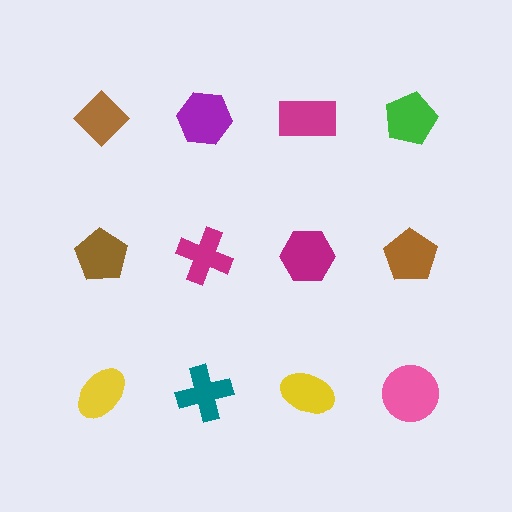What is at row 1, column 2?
A purple hexagon.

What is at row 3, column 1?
A yellow ellipse.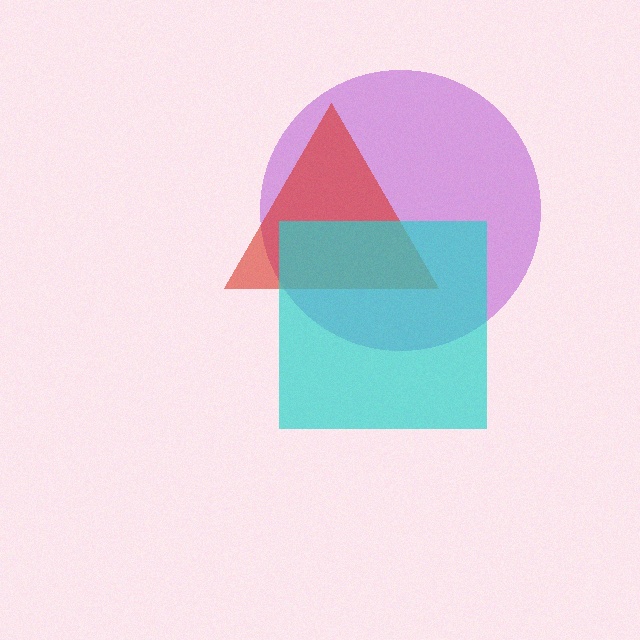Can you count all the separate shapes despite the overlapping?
Yes, there are 3 separate shapes.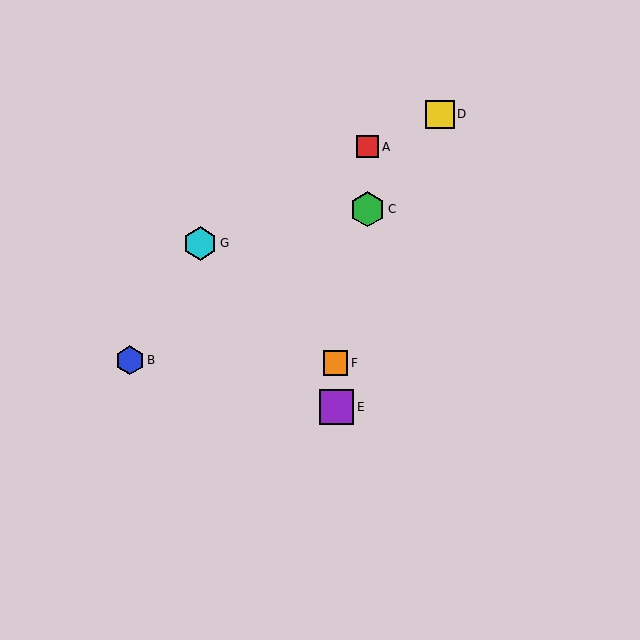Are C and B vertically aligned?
No, C is at x≈368 and B is at x≈130.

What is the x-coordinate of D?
Object D is at x≈440.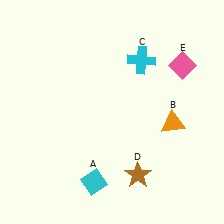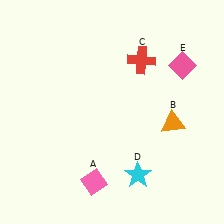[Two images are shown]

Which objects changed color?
A changed from cyan to pink. C changed from cyan to red. D changed from brown to cyan.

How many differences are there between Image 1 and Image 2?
There are 3 differences between the two images.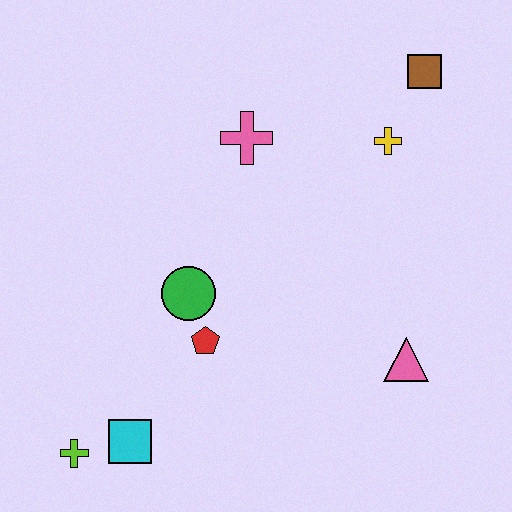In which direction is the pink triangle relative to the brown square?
The pink triangle is below the brown square.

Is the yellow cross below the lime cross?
No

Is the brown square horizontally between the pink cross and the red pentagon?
No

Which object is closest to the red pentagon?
The green circle is closest to the red pentagon.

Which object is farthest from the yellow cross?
The lime cross is farthest from the yellow cross.